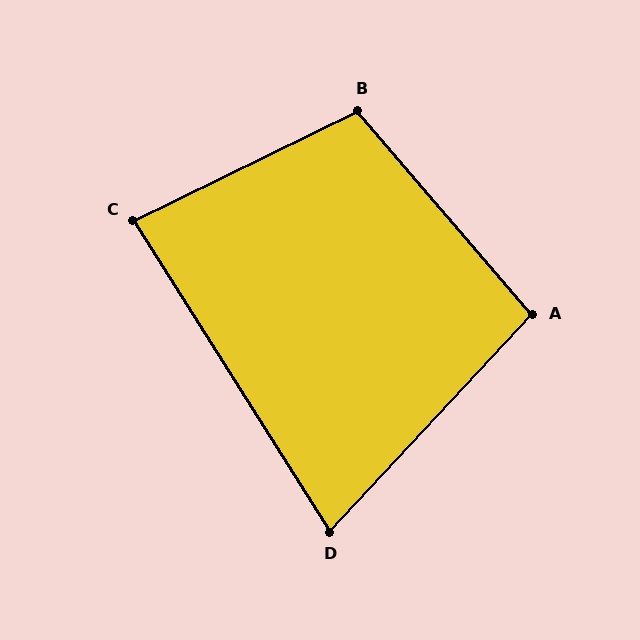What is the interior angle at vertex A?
Approximately 96 degrees (obtuse).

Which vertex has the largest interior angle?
B, at approximately 105 degrees.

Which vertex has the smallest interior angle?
D, at approximately 75 degrees.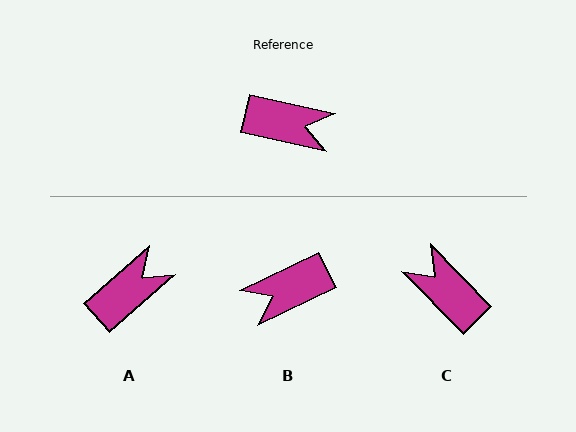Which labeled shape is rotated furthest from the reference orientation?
C, about 147 degrees away.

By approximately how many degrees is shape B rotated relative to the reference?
Approximately 142 degrees clockwise.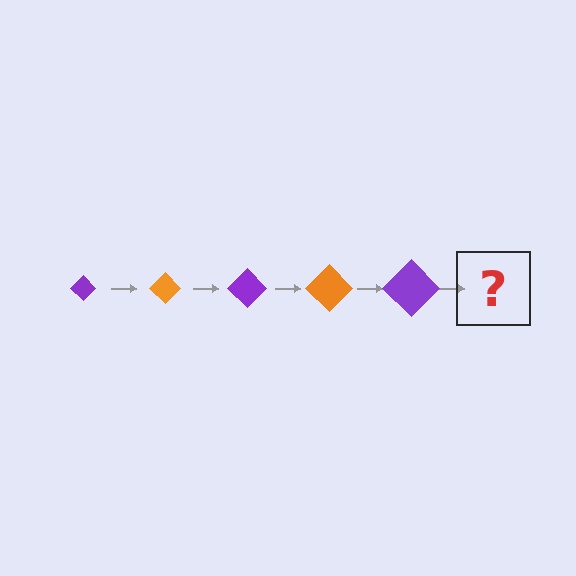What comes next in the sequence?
The next element should be an orange diamond, larger than the previous one.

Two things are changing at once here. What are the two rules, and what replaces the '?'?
The two rules are that the diamond grows larger each step and the color cycles through purple and orange. The '?' should be an orange diamond, larger than the previous one.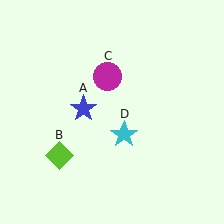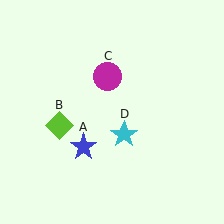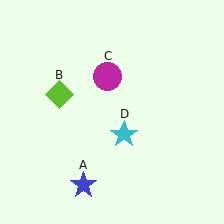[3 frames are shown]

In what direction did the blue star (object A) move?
The blue star (object A) moved down.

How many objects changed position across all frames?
2 objects changed position: blue star (object A), lime diamond (object B).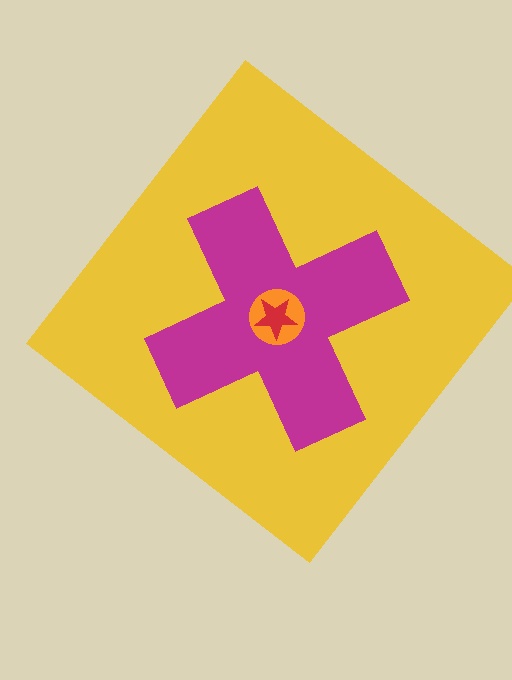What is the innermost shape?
The red star.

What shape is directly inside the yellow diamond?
The magenta cross.